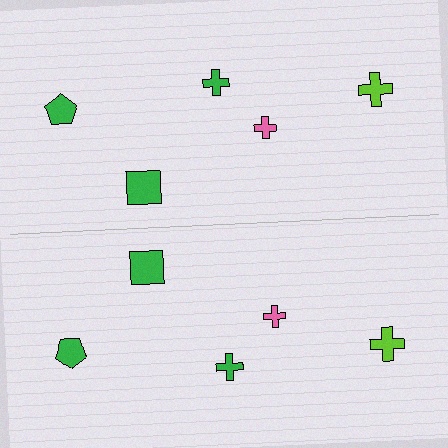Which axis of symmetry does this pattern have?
The pattern has a horizontal axis of symmetry running through the center of the image.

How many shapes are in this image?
There are 10 shapes in this image.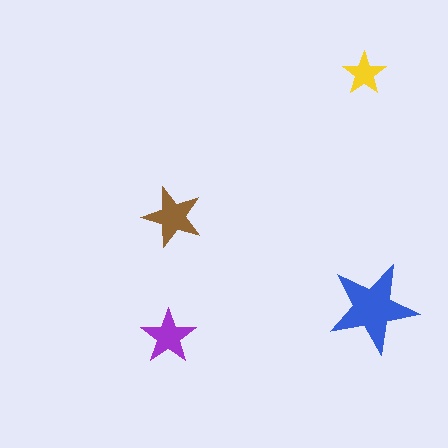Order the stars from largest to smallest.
the blue one, the brown one, the purple one, the yellow one.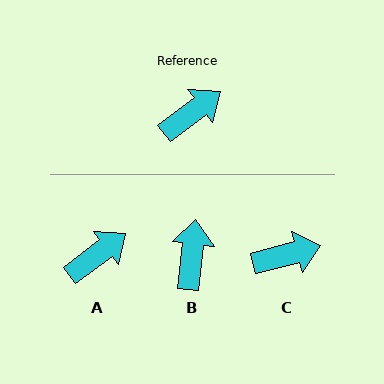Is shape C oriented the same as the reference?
No, it is off by about 22 degrees.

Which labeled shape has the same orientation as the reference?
A.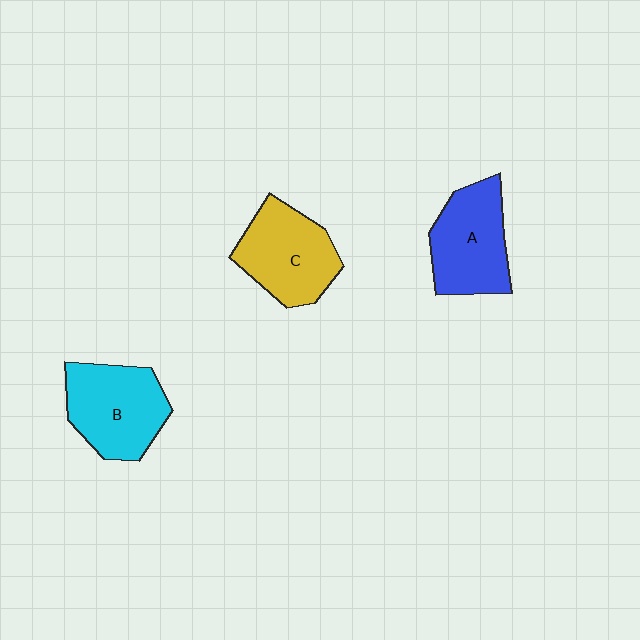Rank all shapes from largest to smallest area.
From largest to smallest: B (cyan), C (yellow), A (blue).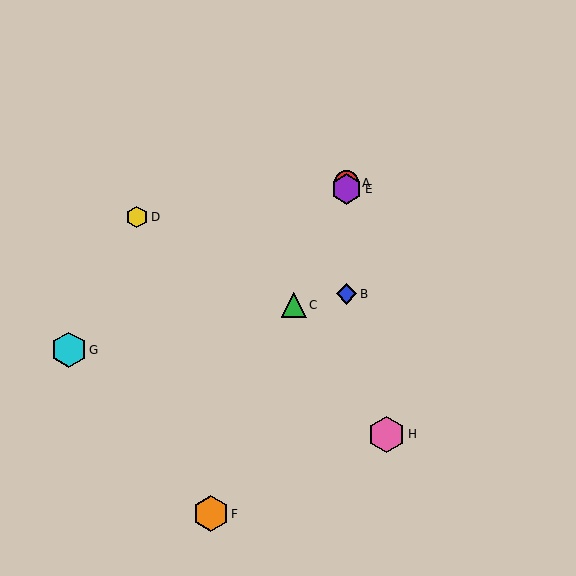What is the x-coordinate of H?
Object H is at x≈387.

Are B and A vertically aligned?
Yes, both are at x≈347.